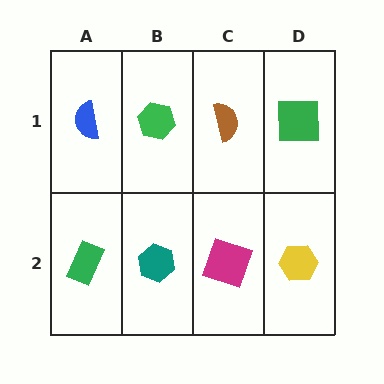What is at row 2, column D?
A yellow hexagon.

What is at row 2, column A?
A green rectangle.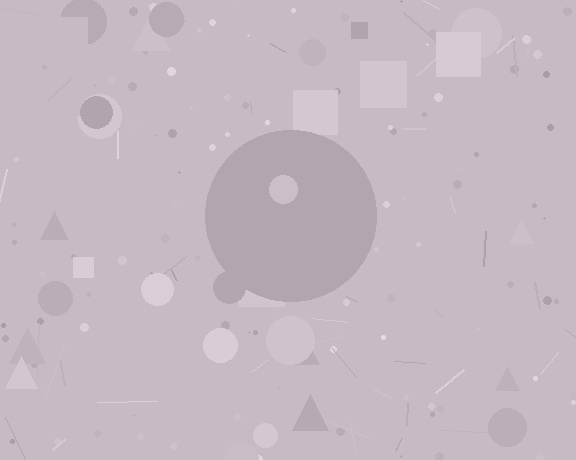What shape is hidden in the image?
A circle is hidden in the image.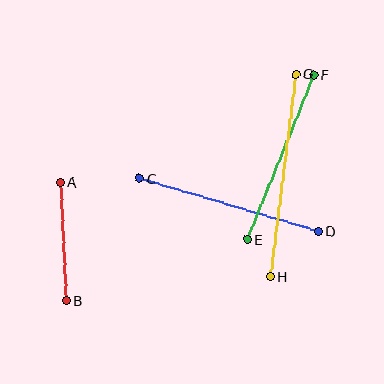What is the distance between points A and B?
The distance is approximately 118 pixels.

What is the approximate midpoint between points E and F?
The midpoint is at approximately (281, 157) pixels.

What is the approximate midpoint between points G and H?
The midpoint is at approximately (283, 175) pixels.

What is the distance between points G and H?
The distance is approximately 204 pixels.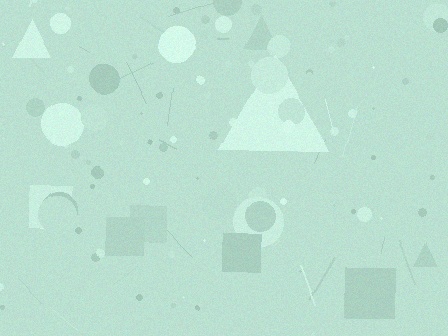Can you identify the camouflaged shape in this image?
The camouflaged shape is a triangle.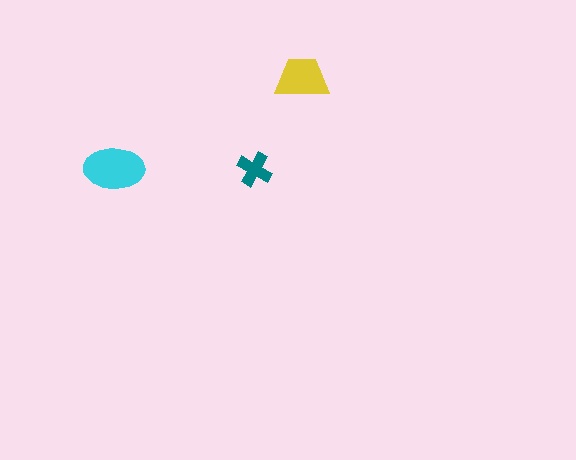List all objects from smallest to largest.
The teal cross, the yellow trapezoid, the cyan ellipse.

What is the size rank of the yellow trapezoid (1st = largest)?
2nd.